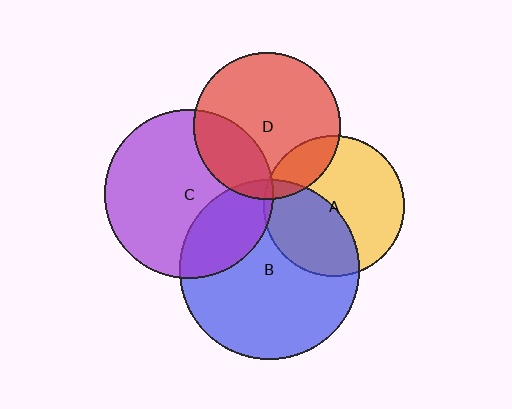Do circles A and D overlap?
Yes.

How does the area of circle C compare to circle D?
Approximately 1.3 times.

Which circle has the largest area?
Circle B (blue).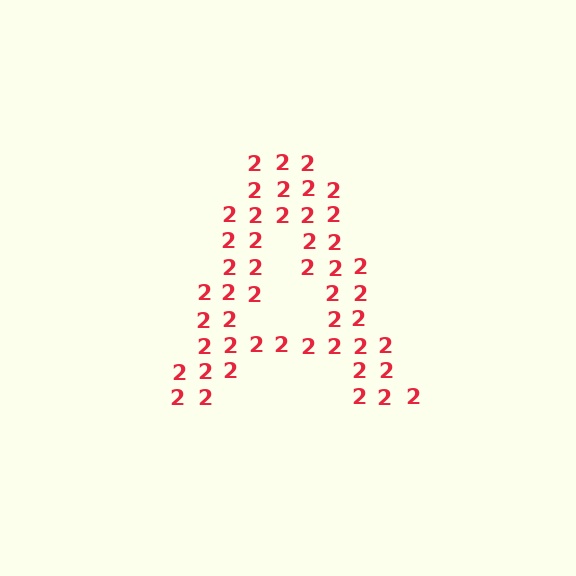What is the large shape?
The large shape is the letter A.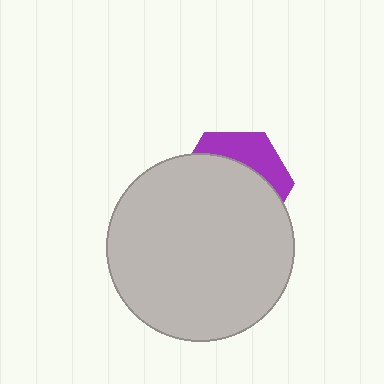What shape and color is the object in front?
The object in front is a light gray circle.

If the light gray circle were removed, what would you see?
You would see the complete purple hexagon.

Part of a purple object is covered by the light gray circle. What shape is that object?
It is a hexagon.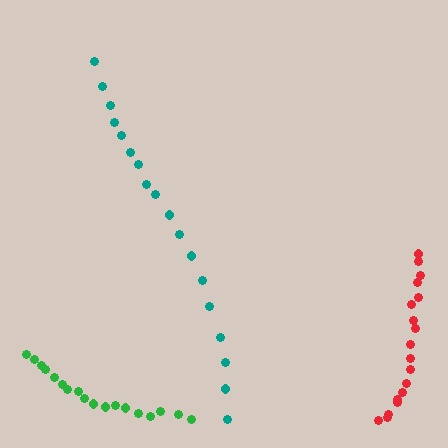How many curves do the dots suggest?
There are 3 distinct paths.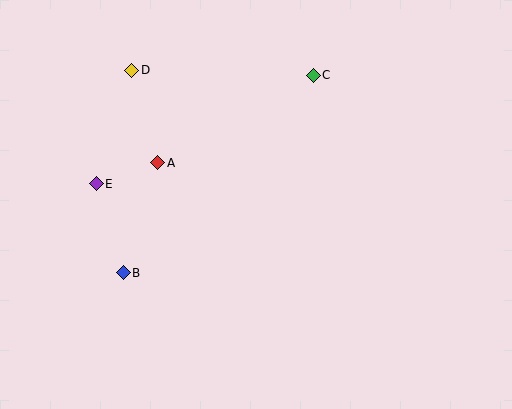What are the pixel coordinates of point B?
Point B is at (123, 273).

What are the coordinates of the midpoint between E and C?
The midpoint between E and C is at (205, 129).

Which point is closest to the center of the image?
Point A at (158, 163) is closest to the center.